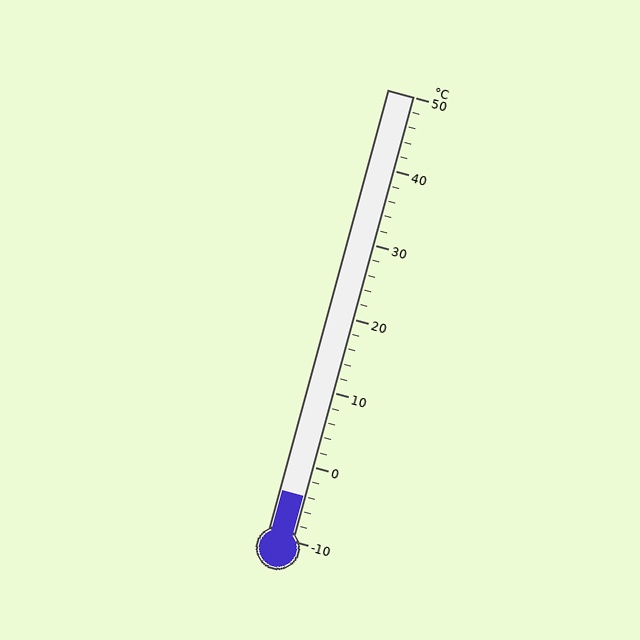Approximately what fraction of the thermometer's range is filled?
The thermometer is filled to approximately 10% of its range.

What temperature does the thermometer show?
The thermometer shows approximately -4°C.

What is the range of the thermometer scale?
The thermometer scale ranges from -10°C to 50°C.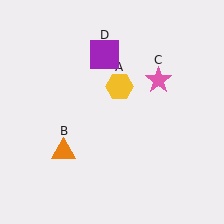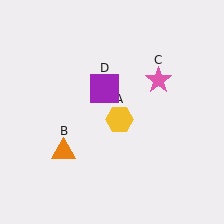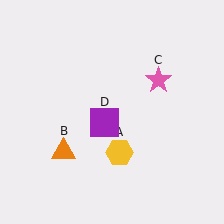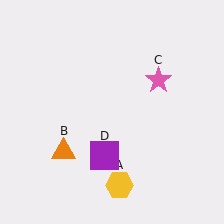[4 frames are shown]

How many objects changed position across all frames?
2 objects changed position: yellow hexagon (object A), purple square (object D).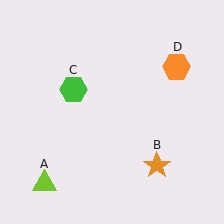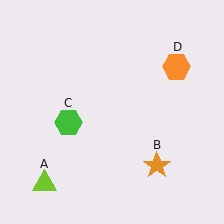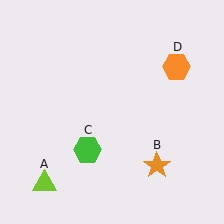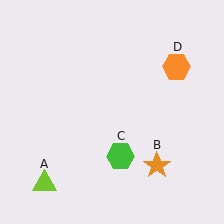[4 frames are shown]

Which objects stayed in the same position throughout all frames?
Lime triangle (object A) and orange star (object B) and orange hexagon (object D) remained stationary.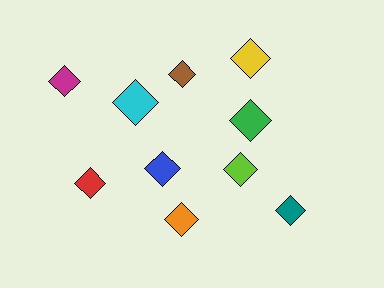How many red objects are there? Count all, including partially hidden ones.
There is 1 red object.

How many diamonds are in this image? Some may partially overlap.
There are 10 diamonds.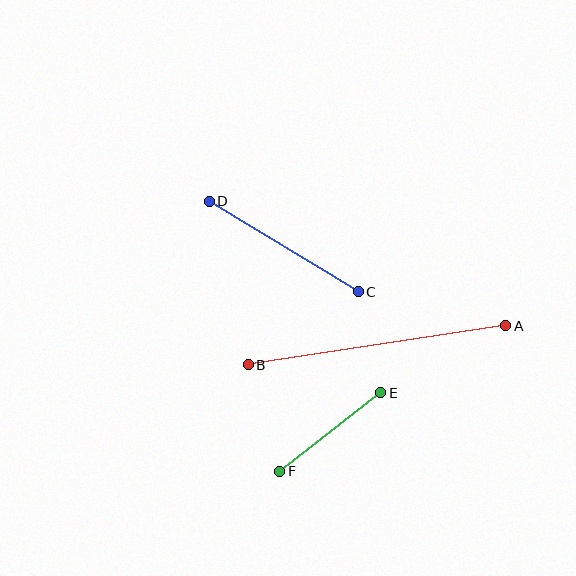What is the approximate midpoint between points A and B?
The midpoint is at approximately (377, 345) pixels.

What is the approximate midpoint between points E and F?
The midpoint is at approximately (330, 432) pixels.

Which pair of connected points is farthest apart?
Points A and B are farthest apart.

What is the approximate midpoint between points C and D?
The midpoint is at approximately (284, 247) pixels.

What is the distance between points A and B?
The distance is approximately 260 pixels.